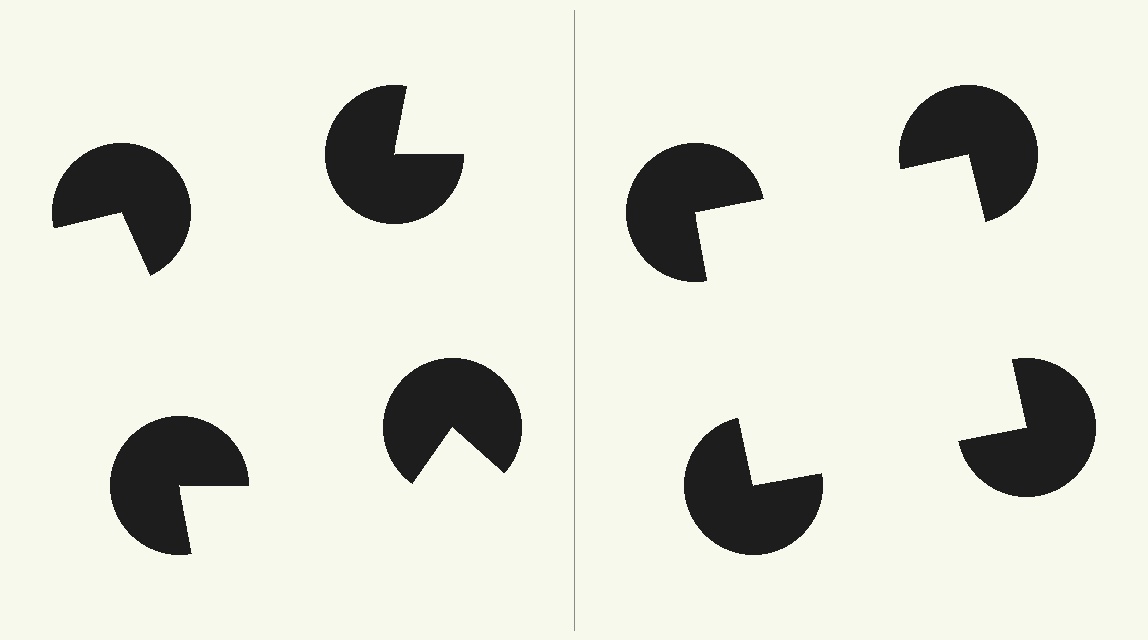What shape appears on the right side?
An illusory square.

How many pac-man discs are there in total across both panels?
8 — 4 on each side.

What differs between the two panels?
The pac-man discs are positioned identically on both sides; only the wedge orientations differ. On the right they align to a square; on the left they are misaligned.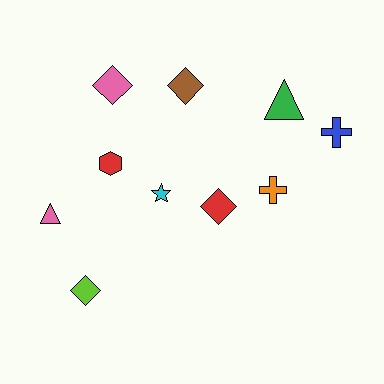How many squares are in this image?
There are no squares.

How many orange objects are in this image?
There is 1 orange object.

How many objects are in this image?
There are 10 objects.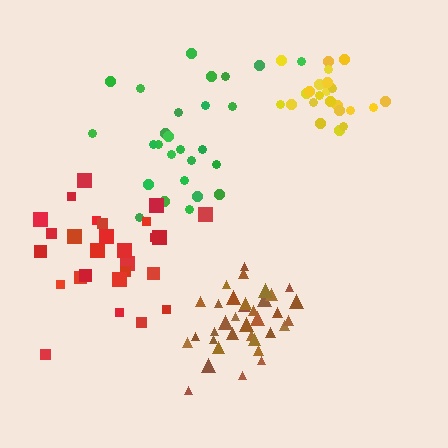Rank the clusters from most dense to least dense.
yellow, brown, red, green.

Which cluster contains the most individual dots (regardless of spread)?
Brown (35).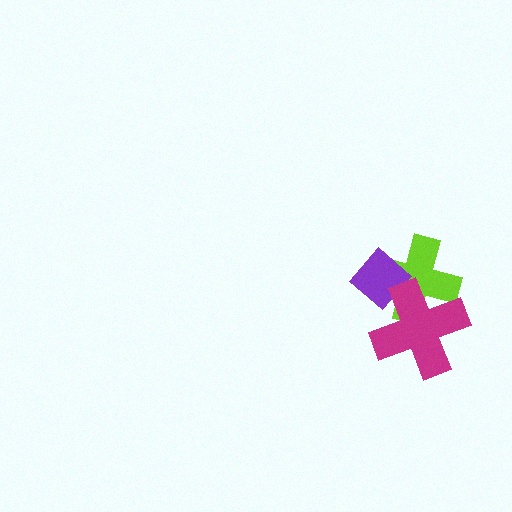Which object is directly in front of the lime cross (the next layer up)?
The purple diamond is directly in front of the lime cross.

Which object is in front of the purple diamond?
The magenta cross is in front of the purple diamond.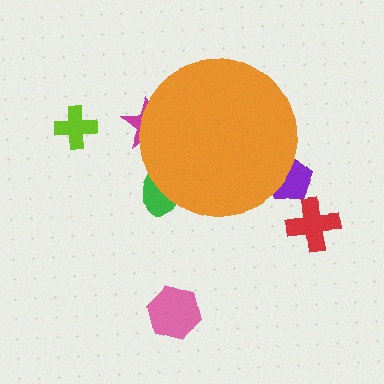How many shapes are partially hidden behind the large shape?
3 shapes are partially hidden.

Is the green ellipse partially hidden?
Yes, the green ellipse is partially hidden behind the orange circle.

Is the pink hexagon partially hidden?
No, the pink hexagon is fully visible.